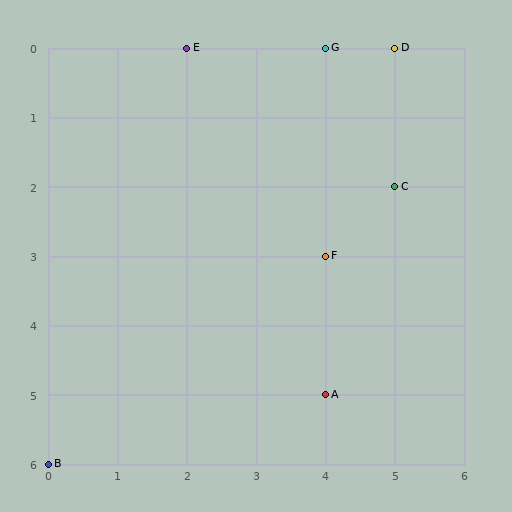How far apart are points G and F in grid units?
Points G and F are 3 rows apart.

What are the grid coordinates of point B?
Point B is at grid coordinates (0, 6).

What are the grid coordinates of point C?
Point C is at grid coordinates (5, 2).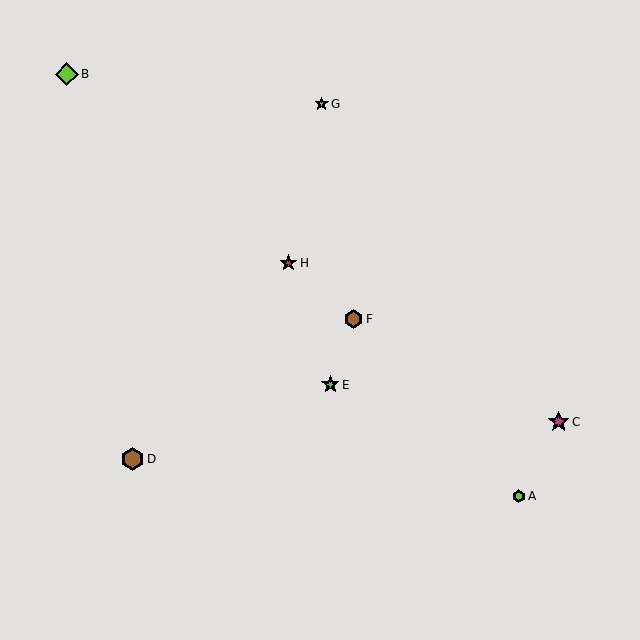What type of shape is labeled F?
Shape F is a brown hexagon.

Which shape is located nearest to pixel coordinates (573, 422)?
The magenta star (labeled C) at (559, 422) is nearest to that location.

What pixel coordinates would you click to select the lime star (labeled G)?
Click at (322, 104) to select the lime star G.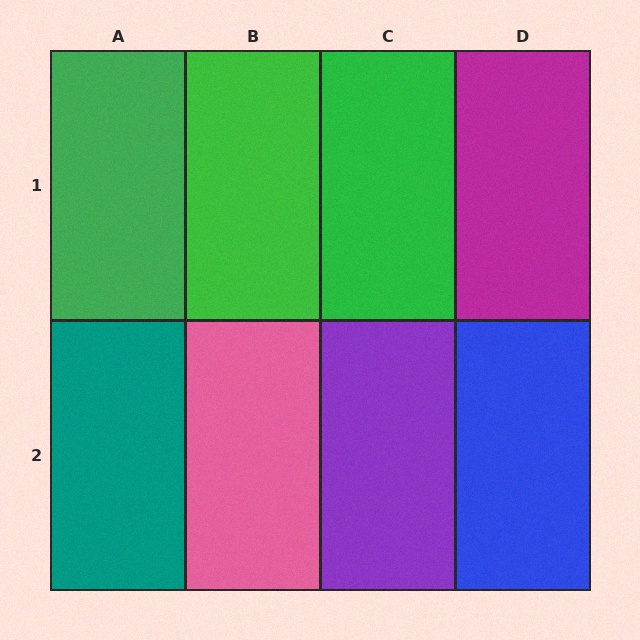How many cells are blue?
1 cell is blue.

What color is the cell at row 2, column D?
Blue.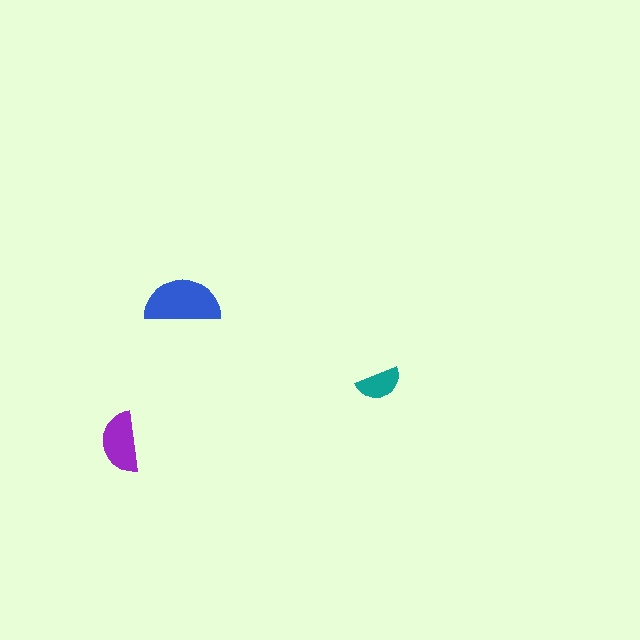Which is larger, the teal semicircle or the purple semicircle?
The purple one.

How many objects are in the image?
There are 3 objects in the image.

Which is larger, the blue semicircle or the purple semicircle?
The blue one.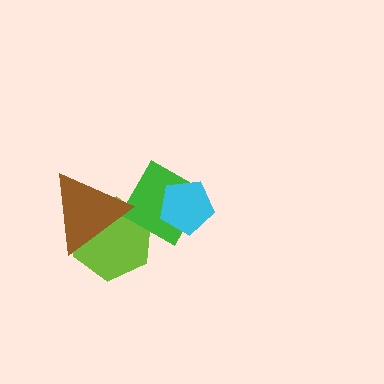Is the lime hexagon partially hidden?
Yes, it is partially covered by another shape.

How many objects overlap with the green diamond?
3 objects overlap with the green diamond.